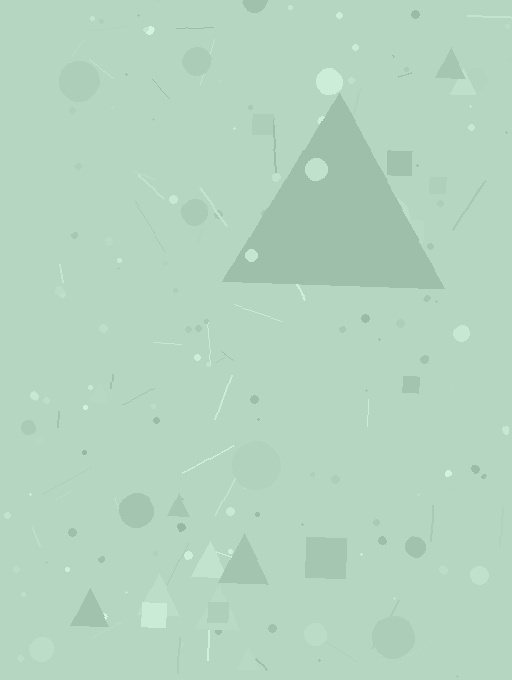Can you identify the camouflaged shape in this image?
The camouflaged shape is a triangle.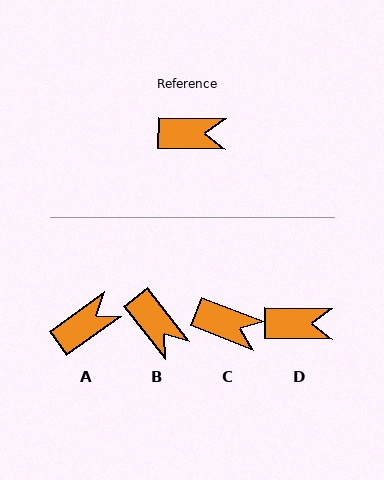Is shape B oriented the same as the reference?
No, it is off by about 52 degrees.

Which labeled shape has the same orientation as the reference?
D.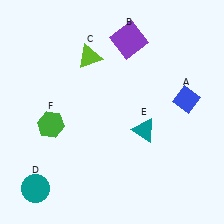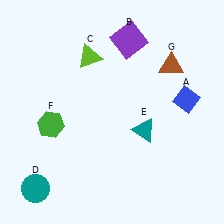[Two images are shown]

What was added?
A brown triangle (G) was added in Image 2.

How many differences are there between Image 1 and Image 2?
There is 1 difference between the two images.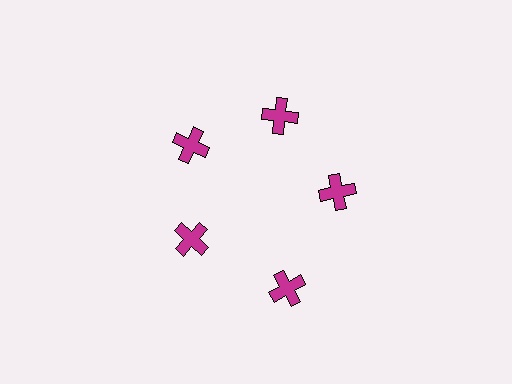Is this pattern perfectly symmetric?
No. The 5 magenta crosses are arranged in a ring, but one element near the 5 o'clock position is pushed outward from the center, breaking the 5-fold rotational symmetry.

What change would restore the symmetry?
The symmetry would be restored by moving it inward, back onto the ring so that all 5 crosses sit at equal angles and equal distance from the center.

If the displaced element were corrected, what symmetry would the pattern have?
It would have 5-fold rotational symmetry — the pattern would map onto itself every 72 degrees.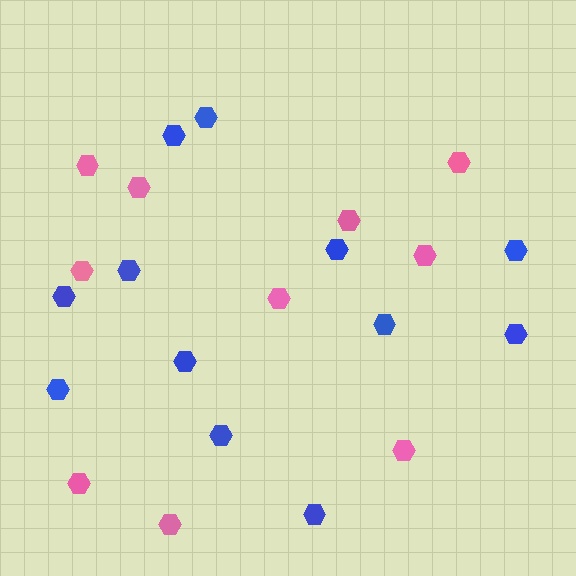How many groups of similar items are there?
There are 2 groups: one group of blue hexagons (12) and one group of pink hexagons (10).